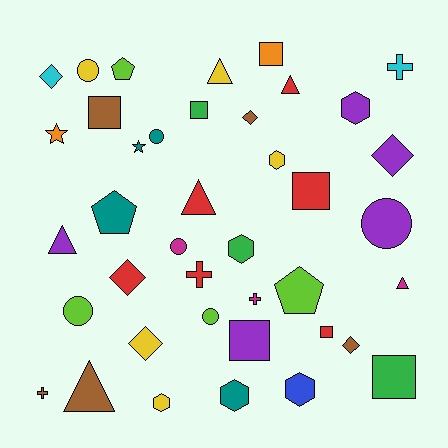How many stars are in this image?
There are 2 stars.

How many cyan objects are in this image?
There are 2 cyan objects.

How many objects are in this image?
There are 40 objects.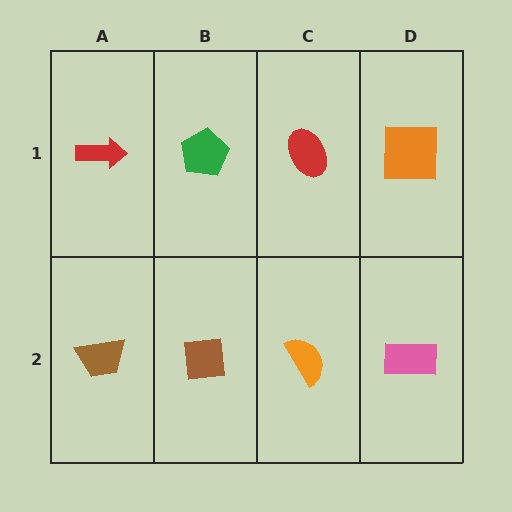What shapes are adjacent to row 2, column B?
A green pentagon (row 1, column B), a brown trapezoid (row 2, column A), an orange semicircle (row 2, column C).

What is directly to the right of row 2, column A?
A brown square.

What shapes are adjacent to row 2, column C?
A red ellipse (row 1, column C), a brown square (row 2, column B), a pink rectangle (row 2, column D).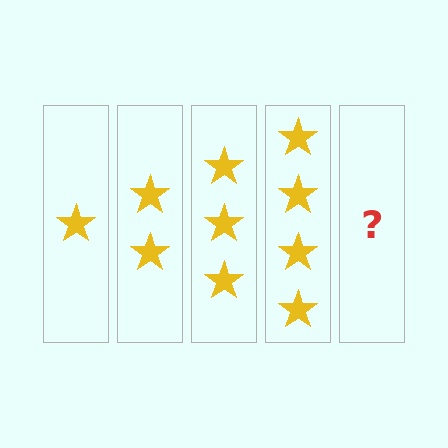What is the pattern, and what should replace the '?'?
The pattern is that each step adds one more star. The '?' should be 5 stars.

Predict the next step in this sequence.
The next step is 5 stars.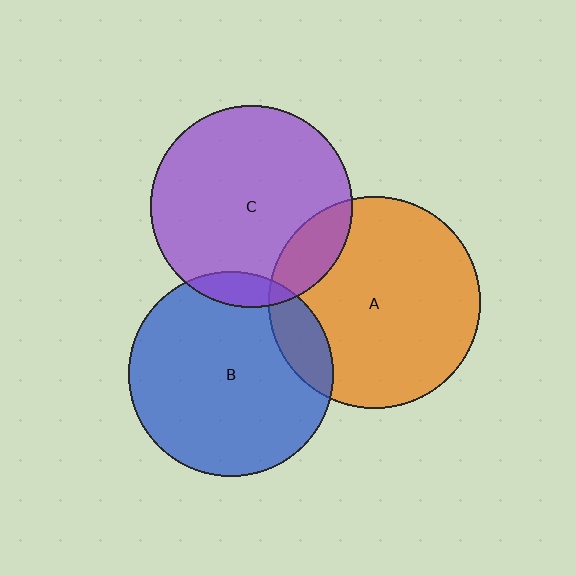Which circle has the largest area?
Circle A (orange).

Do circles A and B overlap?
Yes.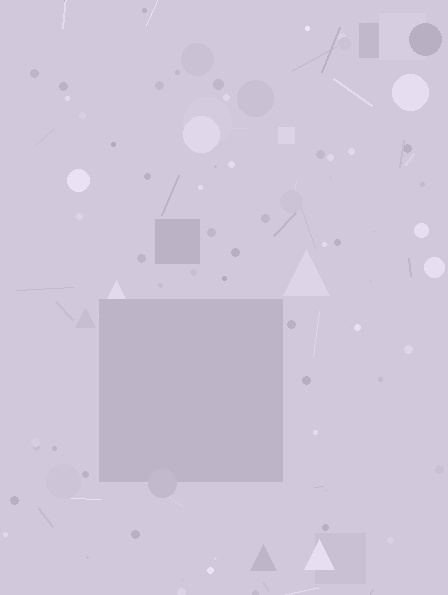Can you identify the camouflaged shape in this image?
The camouflaged shape is a square.